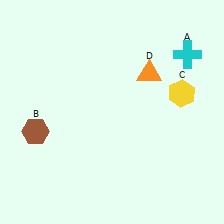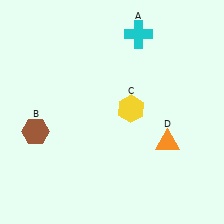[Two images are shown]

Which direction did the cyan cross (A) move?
The cyan cross (A) moved left.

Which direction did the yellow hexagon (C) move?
The yellow hexagon (C) moved left.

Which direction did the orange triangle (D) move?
The orange triangle (D) moved down.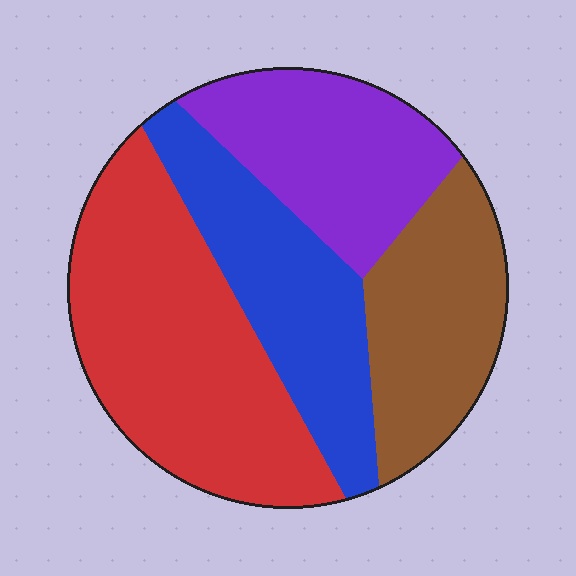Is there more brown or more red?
Red.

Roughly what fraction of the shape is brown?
Brown takes up about one fifth (1/5) of the shape.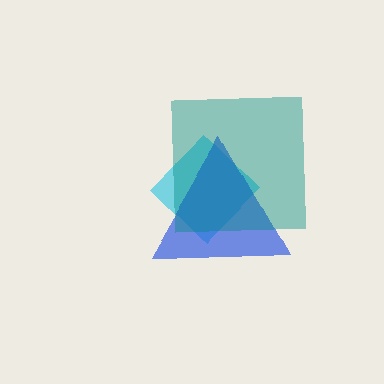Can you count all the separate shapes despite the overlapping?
Yes, there are 3 separate shapes.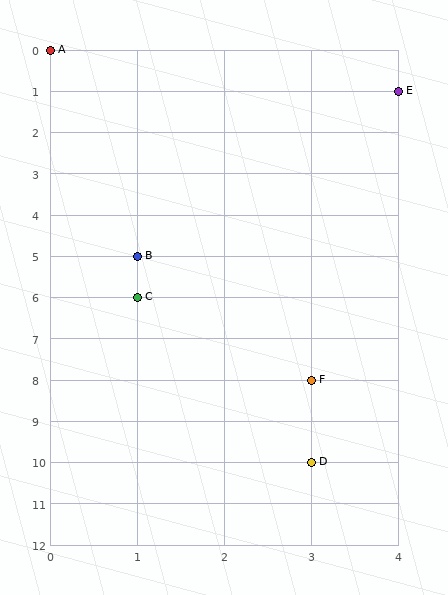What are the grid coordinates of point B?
Point B is at grid coordinates (1, 5).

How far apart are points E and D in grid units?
Points E and D are 1 column and 9 rows apart (about 9.1 grid units diagonally).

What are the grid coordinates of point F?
Point F is at grid coordinates (3, 8).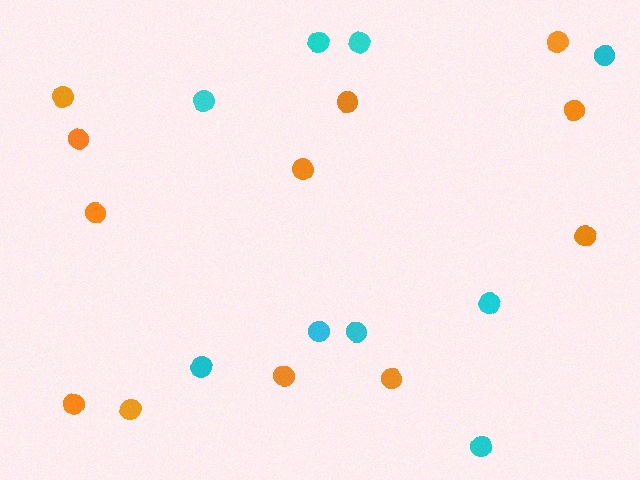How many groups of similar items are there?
There are 2 groups: one group of cyan circles (9) and one group of orange circles (12).